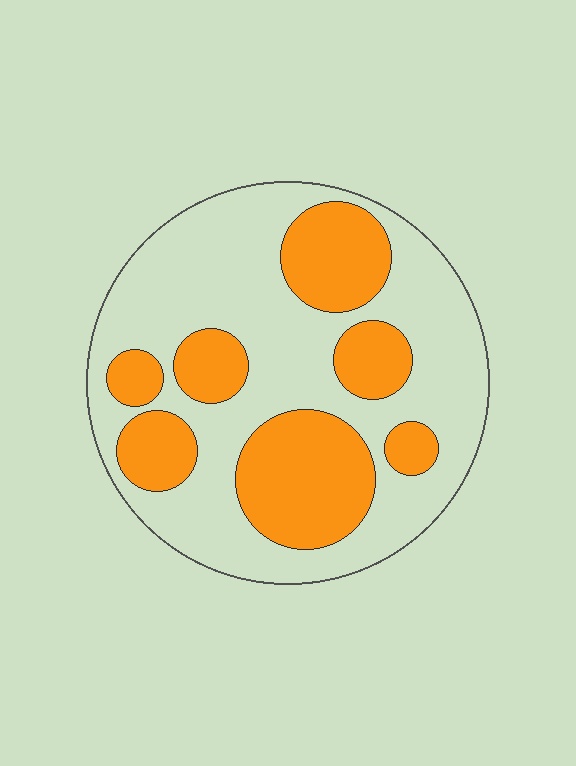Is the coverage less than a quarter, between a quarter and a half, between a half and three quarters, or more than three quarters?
Between a quarter and a half.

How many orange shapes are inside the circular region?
7.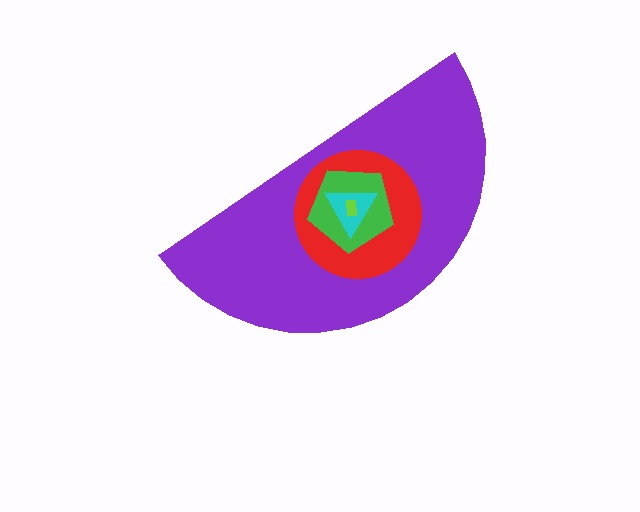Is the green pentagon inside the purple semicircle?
Yes.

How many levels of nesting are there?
5.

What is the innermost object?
The lime rectangle.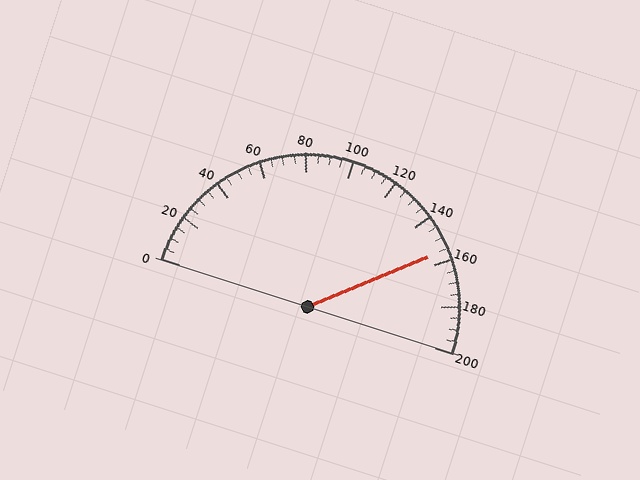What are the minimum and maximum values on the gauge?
The gauge ranges from 0 to 200.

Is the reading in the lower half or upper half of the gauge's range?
The reading is in the upper half of the range (0 to 200).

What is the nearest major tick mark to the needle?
The nearest major tick mark is 160.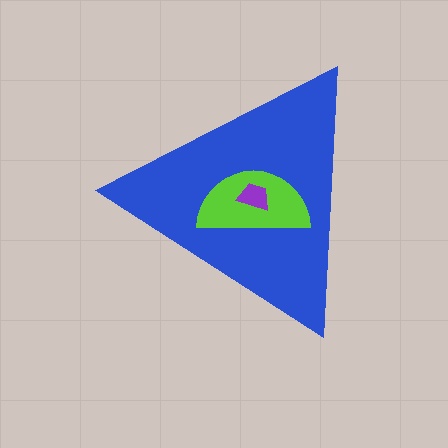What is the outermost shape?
The blue triangle.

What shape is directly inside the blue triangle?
The lime semicircle.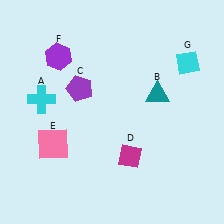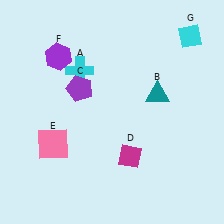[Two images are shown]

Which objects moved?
The objects that moved are: the cyan cross (A), the cyan diamond (G).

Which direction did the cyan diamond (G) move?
The cyan diamond (G) moved up.